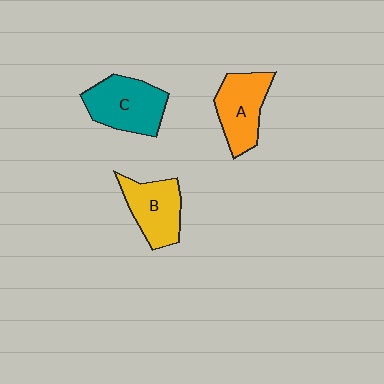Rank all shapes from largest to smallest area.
From largest to smallest: C (teal), A (orange), B (yellow).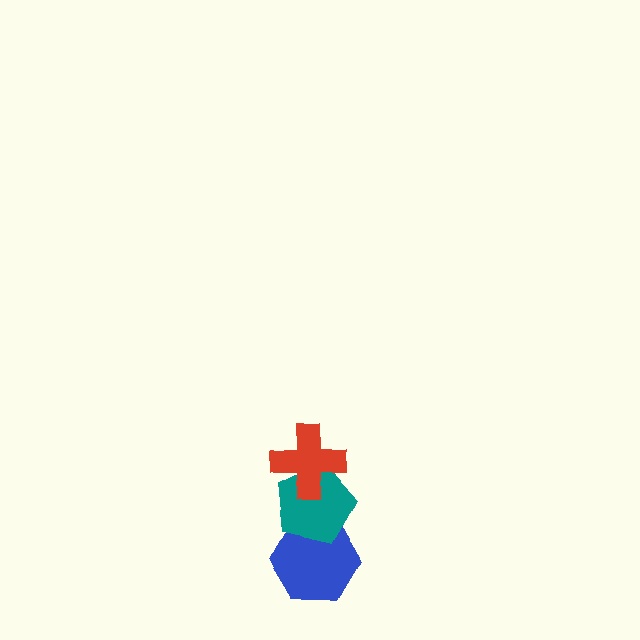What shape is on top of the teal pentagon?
The red cross is on top of the teal pentagon.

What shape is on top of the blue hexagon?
The teal pentagon is on top of the blue hexagon.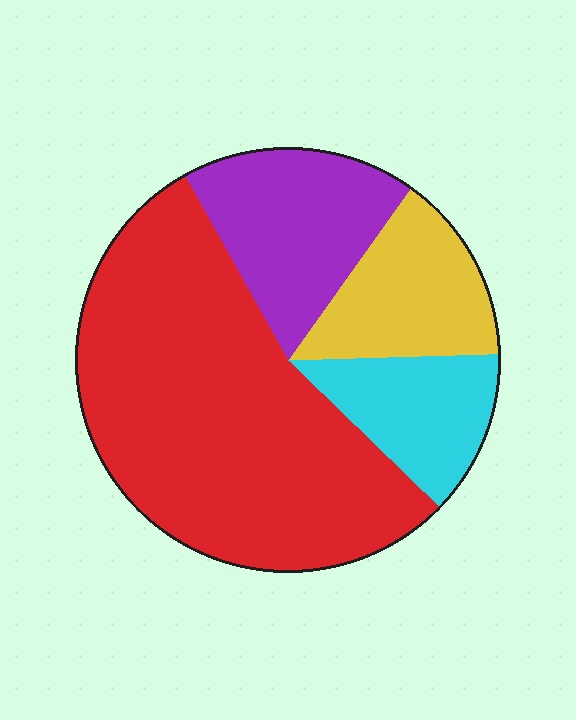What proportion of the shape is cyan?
Cyan covers roughly 15% of the shape.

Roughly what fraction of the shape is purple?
Purple takes up about one sixth (1/6) of the shape.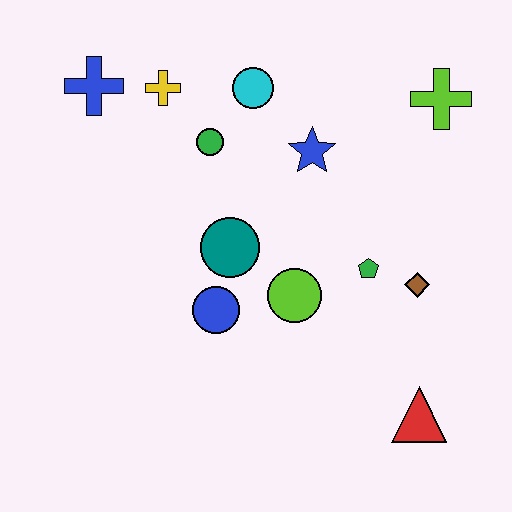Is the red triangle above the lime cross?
No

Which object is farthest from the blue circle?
The lime cross is farthest from the blue circle.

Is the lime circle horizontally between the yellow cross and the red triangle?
Yes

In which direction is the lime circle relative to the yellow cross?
The lime circle is below the yellow cross.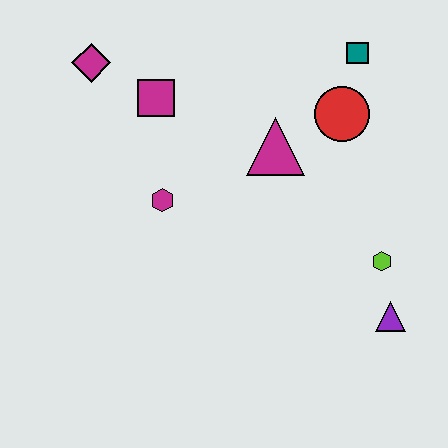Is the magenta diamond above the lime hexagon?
Yes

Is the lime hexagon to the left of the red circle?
No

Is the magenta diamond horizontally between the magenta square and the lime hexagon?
No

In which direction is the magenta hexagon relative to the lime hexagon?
The magenta hexagon is to the left of the lime hexagon.